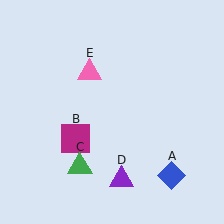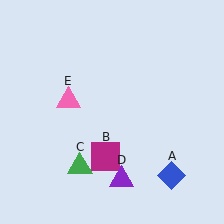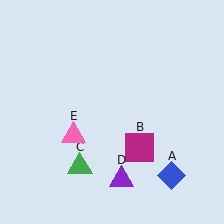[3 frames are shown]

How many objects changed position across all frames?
2 objects changed position: magenta square (object B), pink triangle (object E).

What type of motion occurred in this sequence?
The magenta square (object B), pink triangle (object E) rotated counterclockwise around the center of the scene.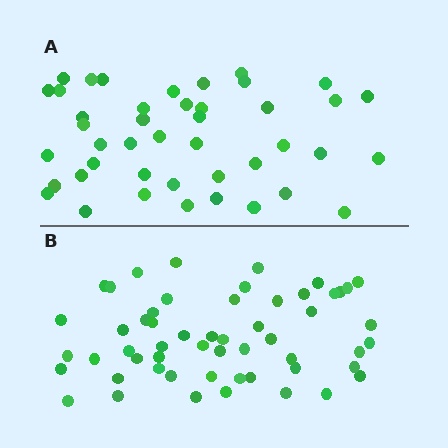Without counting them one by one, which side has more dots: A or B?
Region B (the bottom region) has more dots.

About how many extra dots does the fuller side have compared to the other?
Region B has roughly 12 or so more dots than region A.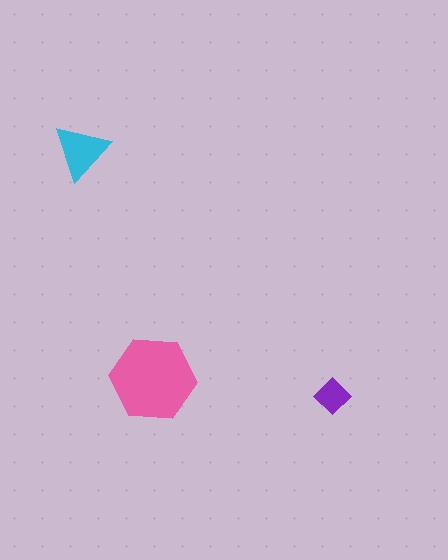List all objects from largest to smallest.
The pink hexagon, the cyan triangle, the purple diamond.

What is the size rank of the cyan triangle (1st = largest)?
2nd.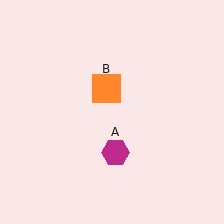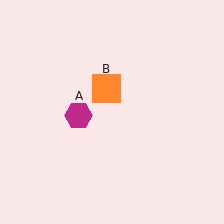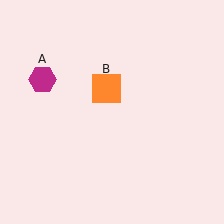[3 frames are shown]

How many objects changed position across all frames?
1 object changed position: magenta hexagon (object A).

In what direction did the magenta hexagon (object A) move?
The magenta hexagon (object A) moved up and to the left.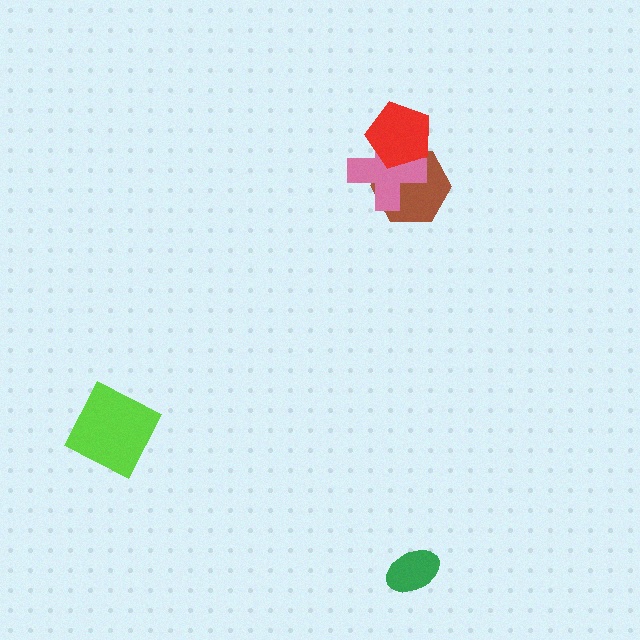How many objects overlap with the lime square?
0 objects overlap with the lime square.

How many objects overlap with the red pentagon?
2 objects overlap with the red pentagon.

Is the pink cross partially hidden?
Yes, it is partially covered by another shape.